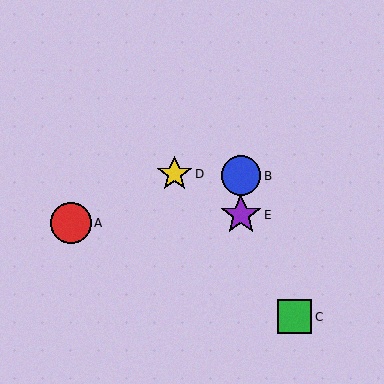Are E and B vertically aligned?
Yes, both are at x≈241.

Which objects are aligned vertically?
Objects B, E are aligned vertically.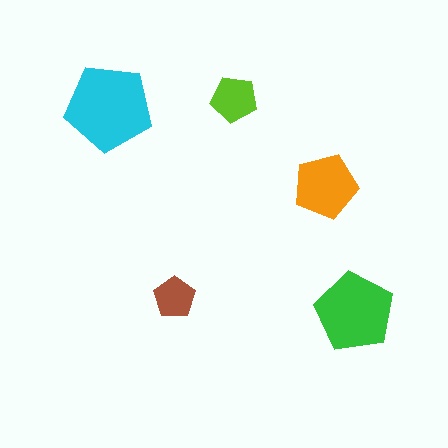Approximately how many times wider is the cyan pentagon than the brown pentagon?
About 2 times wider.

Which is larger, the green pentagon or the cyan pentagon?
The cyan one.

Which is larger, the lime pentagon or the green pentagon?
The green one.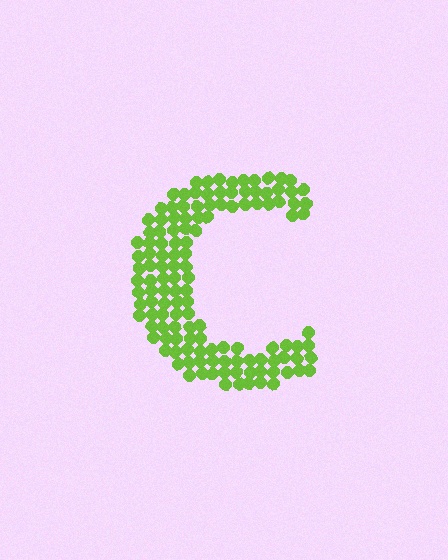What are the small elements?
The small elements are circles.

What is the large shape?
The large shape is the letter C.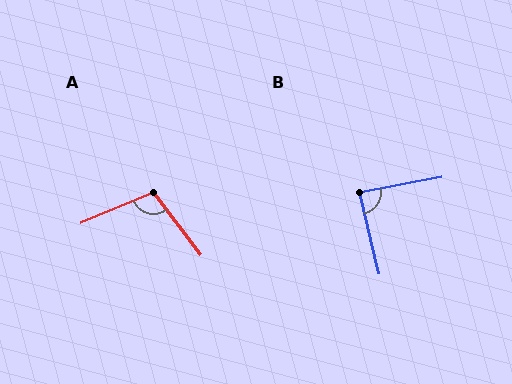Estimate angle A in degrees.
Approximately 104 degrees.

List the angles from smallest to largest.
B (87°), A (104°).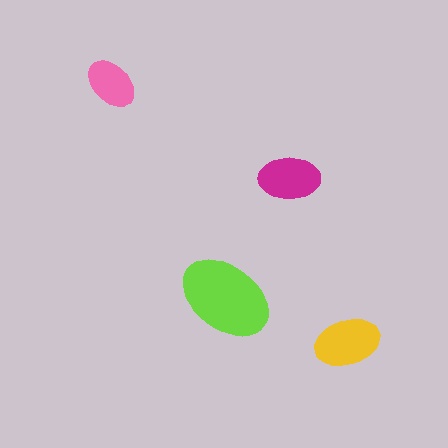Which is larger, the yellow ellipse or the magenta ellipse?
The yellow one.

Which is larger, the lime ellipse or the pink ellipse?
The lime one.